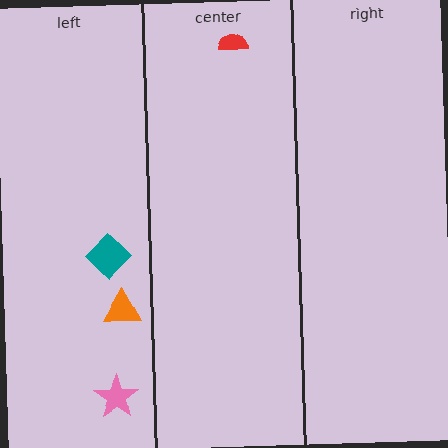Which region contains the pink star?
The left region.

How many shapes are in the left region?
3.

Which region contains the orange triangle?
The left region.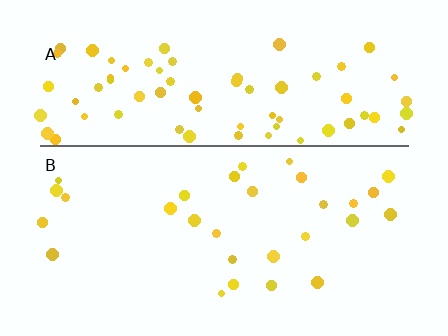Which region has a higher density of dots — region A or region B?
A (the top).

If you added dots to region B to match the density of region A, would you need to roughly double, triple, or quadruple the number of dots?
Approximately triple.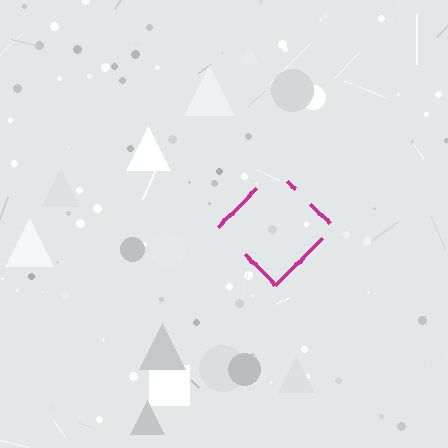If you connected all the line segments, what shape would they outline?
They would outline a diamond.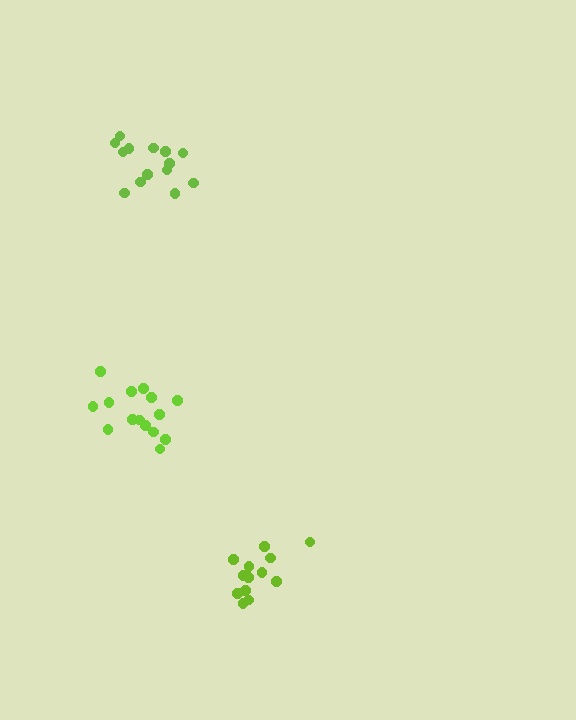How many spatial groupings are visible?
There are 3 spatial groupings.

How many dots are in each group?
Group 1: 14 dots, Group 2: 15 dots, Group 3: 13 dots (42 total).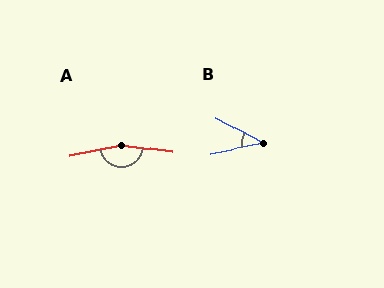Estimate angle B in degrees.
Approximately 40 degrees.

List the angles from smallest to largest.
B (40°), A (160°).